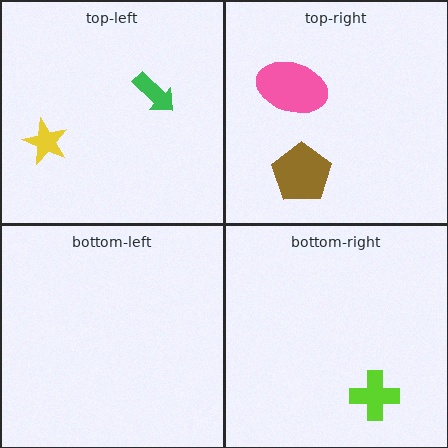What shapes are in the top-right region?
The brown pentagon, the pink ellipse.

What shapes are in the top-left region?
The yellow star, the green arrow.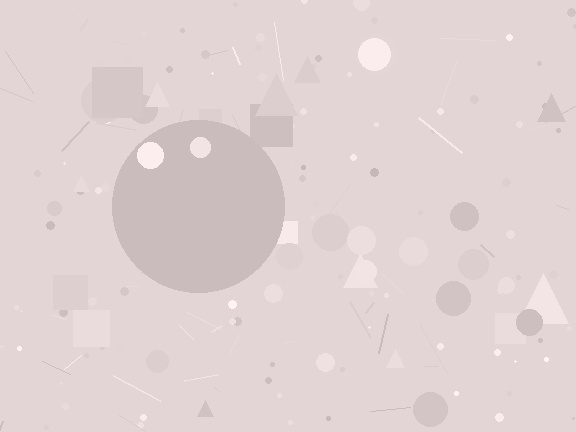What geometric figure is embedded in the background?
A circle is embedded in the background.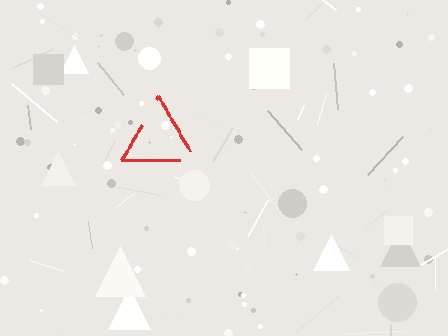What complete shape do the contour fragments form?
The contour fragments form a triangle.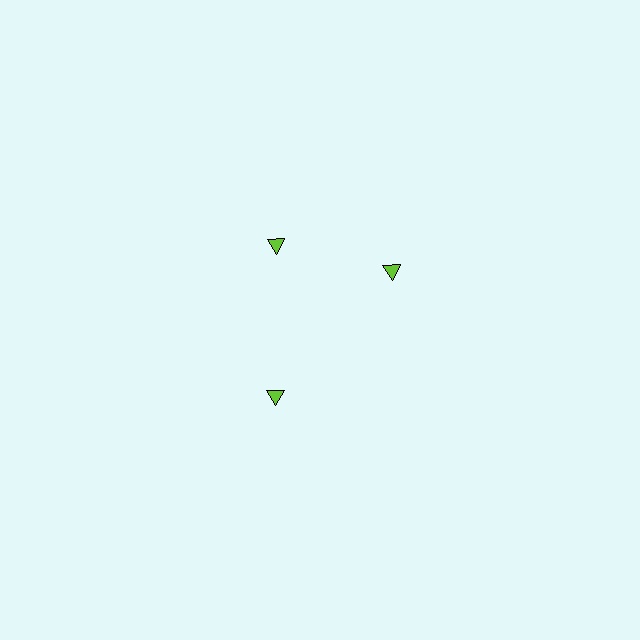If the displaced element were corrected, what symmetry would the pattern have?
It would have 3-fold rotational symmetry — the pattern would map onto itself every 120 degrees.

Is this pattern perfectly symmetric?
No. The 3 lime triangles are arranged in a ring, but one element near the 3 o'clock position is rotated out of alignment along the ring, breaking the 3-fold rotational symmetry.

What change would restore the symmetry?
The symmetry would be restored by rotating it back into even spacing with its neighbors so that all 3 triangles sit at equal angles and equal distance from the center.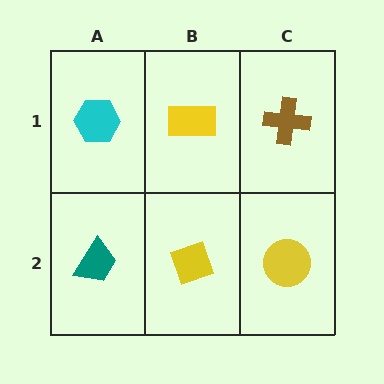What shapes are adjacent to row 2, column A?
A cyan hexagon (row 1, column A), a yellow diamond (row 2, column B).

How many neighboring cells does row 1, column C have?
2.